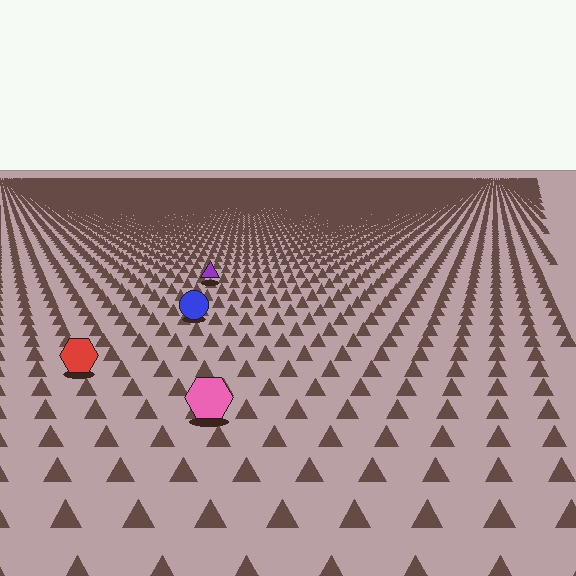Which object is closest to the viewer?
The pink hexagon is closest. The texture marks near it are larger and more spread out.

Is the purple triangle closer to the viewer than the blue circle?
No. The blue circle is closer — you can tell from the texture gradient: the ground texture is coarser near it.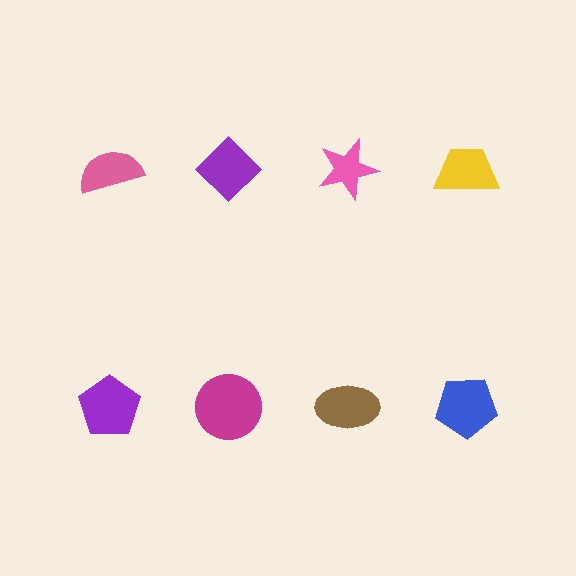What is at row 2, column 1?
A purple pentagon.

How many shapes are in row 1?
4 shapes.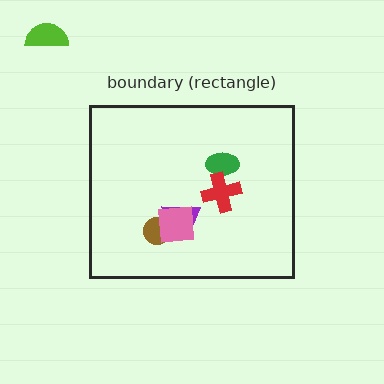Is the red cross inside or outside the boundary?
Inside.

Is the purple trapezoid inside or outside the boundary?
Inside.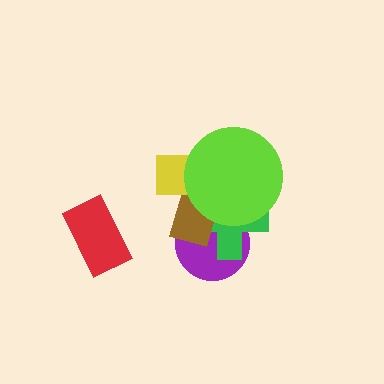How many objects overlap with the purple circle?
3 objects overlap with the purple circle.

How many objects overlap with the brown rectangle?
4 objects overlap with the brown rectangle.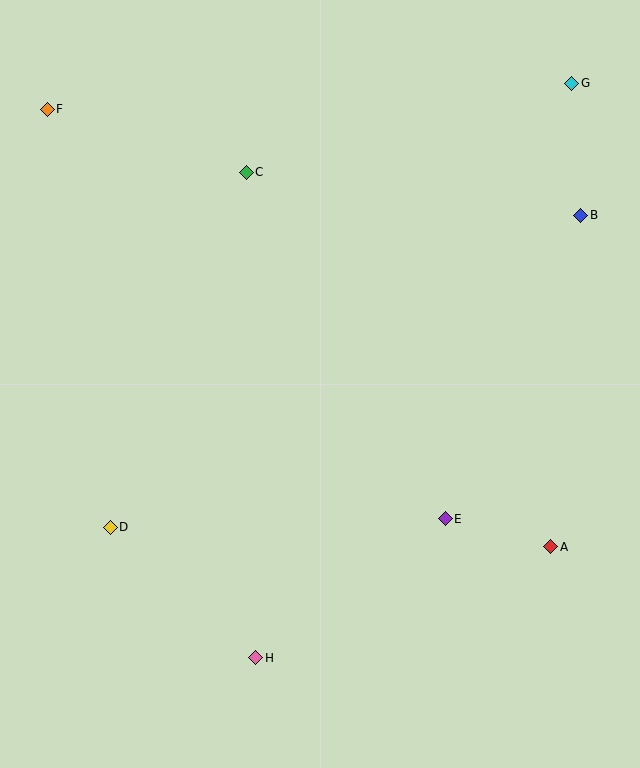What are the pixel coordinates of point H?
Point H is at (256, 658).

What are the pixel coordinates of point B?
Point B is at (581, 215).